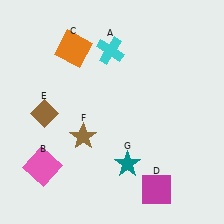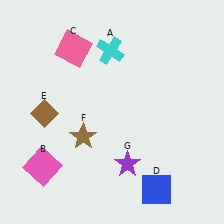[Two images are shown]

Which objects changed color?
C changed from orange to pink. D changed from magenta to blue. G changed from teal to purple.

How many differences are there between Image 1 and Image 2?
There are 3 differences between the two images.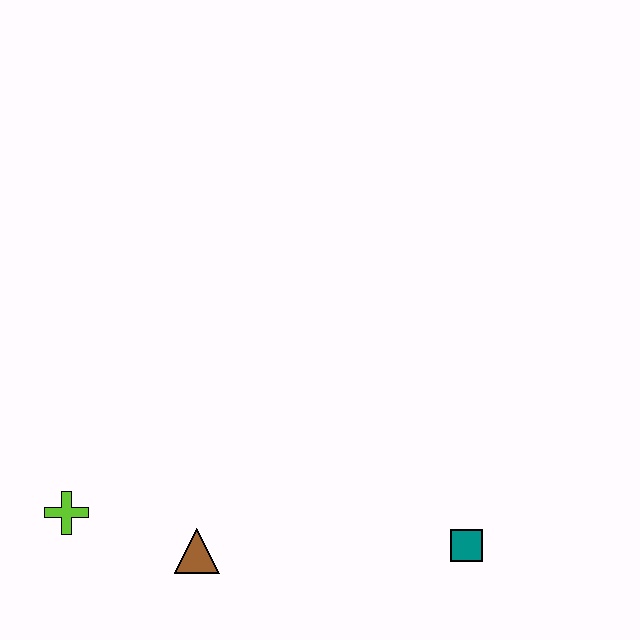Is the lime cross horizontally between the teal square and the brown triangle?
No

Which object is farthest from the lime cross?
The teal square is farthest from the lime cross.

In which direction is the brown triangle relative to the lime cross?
The brown triangle is to the right of the lime cross.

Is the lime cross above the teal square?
Yes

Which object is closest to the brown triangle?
The lime cross is closest to the brown triangle.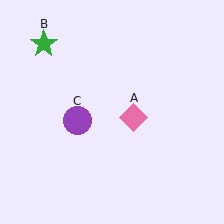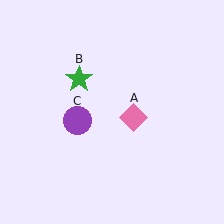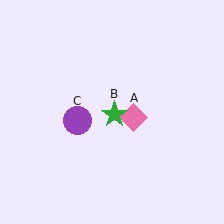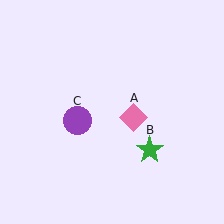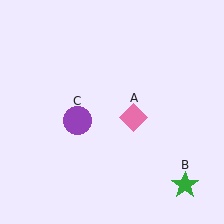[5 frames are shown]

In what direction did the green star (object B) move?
The green star (object B) moved down and to the right.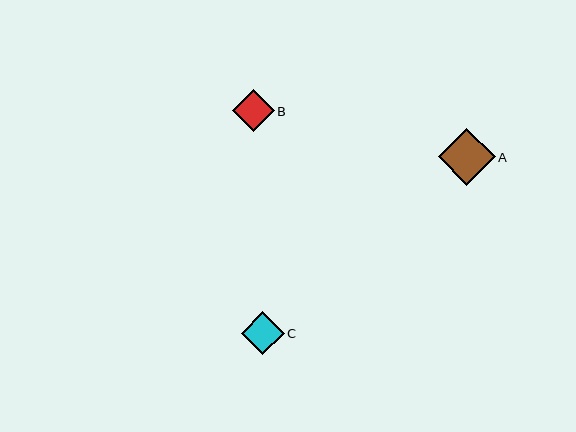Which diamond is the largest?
Diamond A is the largest with a size of approximately 57 pixels.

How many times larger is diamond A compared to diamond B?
Diamond A is approximately 1.4 times the size of diamond B.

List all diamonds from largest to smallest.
From largest to smallest: A, C, B.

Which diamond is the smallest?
Diamond B is the smallest with a size of approximately 41 pixels.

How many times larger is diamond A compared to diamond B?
Diamond A is approximately 1.4 times the size of diamond B.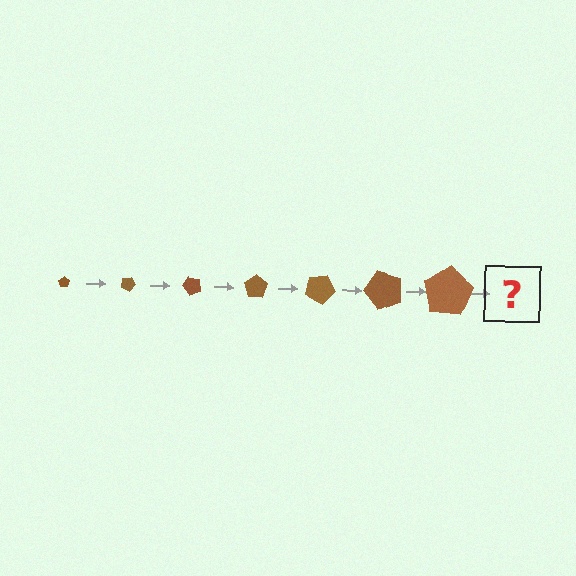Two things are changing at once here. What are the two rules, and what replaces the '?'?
The two rules are that the pentagon grows larger each step and it rotates 25 degrees each step. The '?' should be a pentagon, larger than the previous one and rotated 175 degrees from the start.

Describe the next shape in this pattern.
It should be a pentagon, larger than the previous one and rotated 175 degrees from the start.